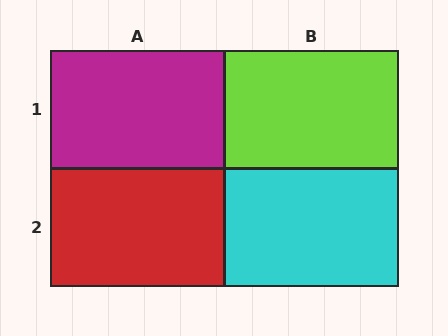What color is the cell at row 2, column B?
Cyan.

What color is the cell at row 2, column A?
Red.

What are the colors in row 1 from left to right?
Magenta, lime.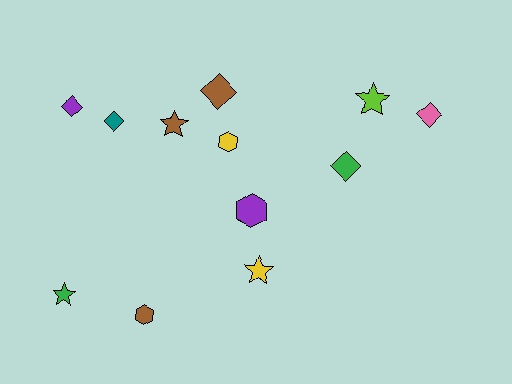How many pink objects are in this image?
There is 1 pink object.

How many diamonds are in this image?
There are 5 diamonds.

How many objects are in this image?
There are 12 objects.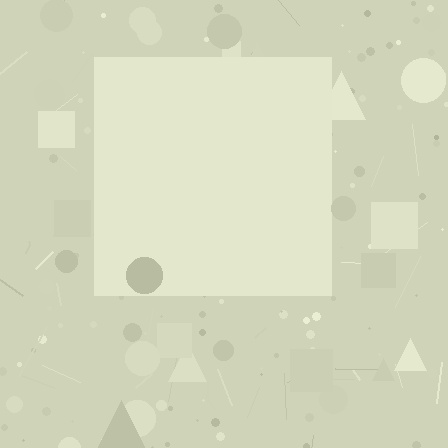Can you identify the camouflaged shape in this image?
The camouflaged shape is a square.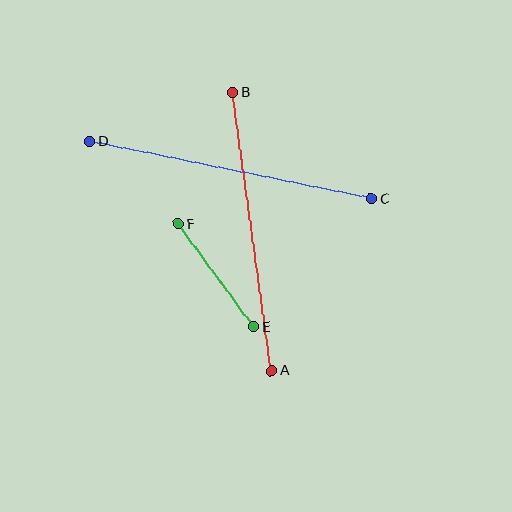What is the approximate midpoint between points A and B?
The midpoint is at approximately (252, 232) pixels.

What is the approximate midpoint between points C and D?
The midpoint is at approximately (230, 170) pixels.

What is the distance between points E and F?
The distance is approximately 128 pixels.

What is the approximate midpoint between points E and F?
The midpoint is at approximately (216, 275) pixels.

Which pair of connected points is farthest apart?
Points C and D are farthest apart.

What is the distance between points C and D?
The distance is approximately 288 pixels.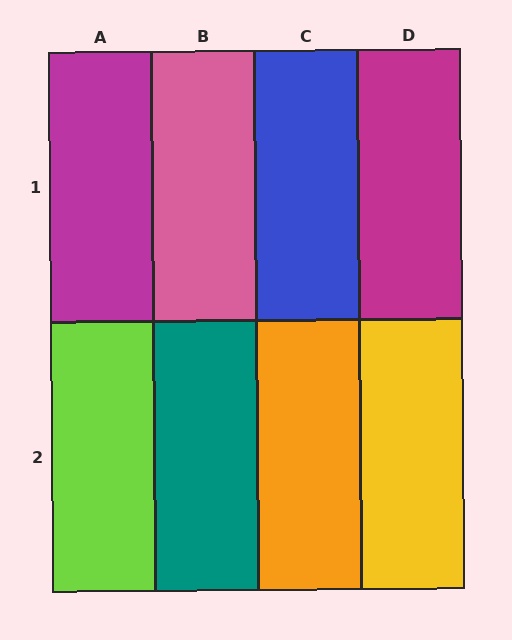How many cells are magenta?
2 cells are magenta.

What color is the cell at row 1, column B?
Pink.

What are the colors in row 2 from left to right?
Lime, teal, orange, yellow.